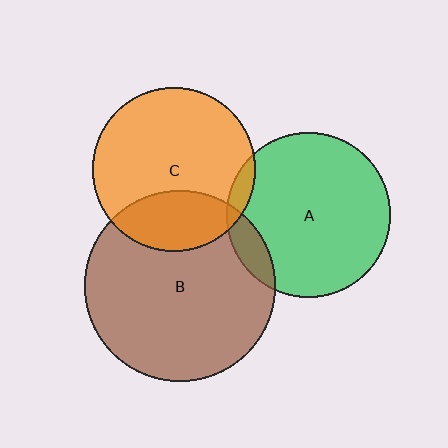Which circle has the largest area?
Circle B (brown).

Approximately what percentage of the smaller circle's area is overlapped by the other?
Approximately 25%.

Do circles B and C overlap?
Yes.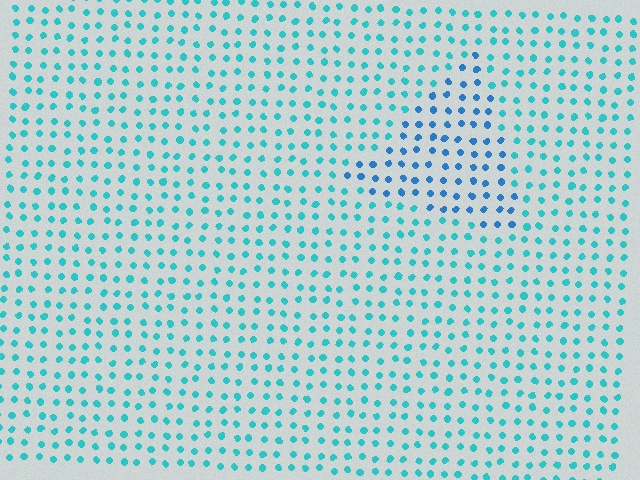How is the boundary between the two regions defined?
The boundary is defined purely by a slight shift in hue (about 29 degrees). Spacing, size, and orientation are identical on both sides.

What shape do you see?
I see a triangle.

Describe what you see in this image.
The image is filled with small cyan elements in a uniform arrangement. A triangle-shaped region is visible where the elements are tinted to a slightly different hue, forming a subtle color boundary.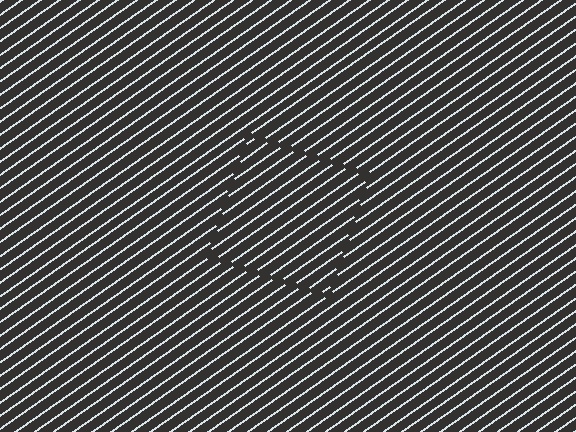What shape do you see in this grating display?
An illusory square. The interior of the shape contains the same grating, shifted by half a period — the contour is defined by the phase discontinuity where line-ends from the inner and outer gratings abut.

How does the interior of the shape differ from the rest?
The interior of the shape contains the same grating, shifted by half a period — the contour is defined by the phase discontinuity where line-ends from the inner and outer gratings abut.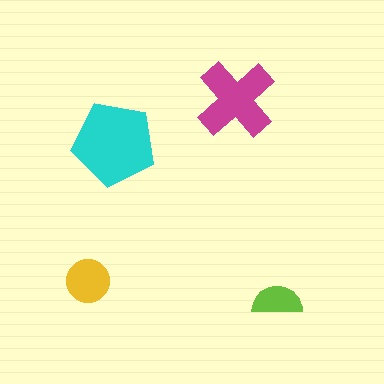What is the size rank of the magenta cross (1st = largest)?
2nd.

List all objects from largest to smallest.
The cyan pentagon, the magenta cross, the yellow circle, the lime semicircle.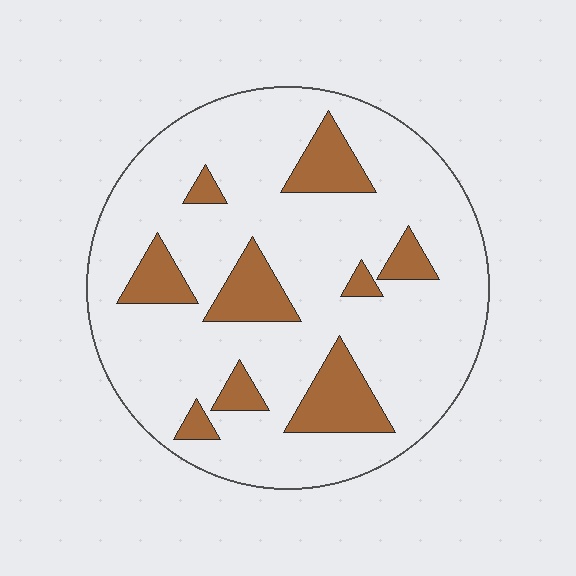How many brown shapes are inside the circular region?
9.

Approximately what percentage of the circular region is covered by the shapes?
Approximately 20%.